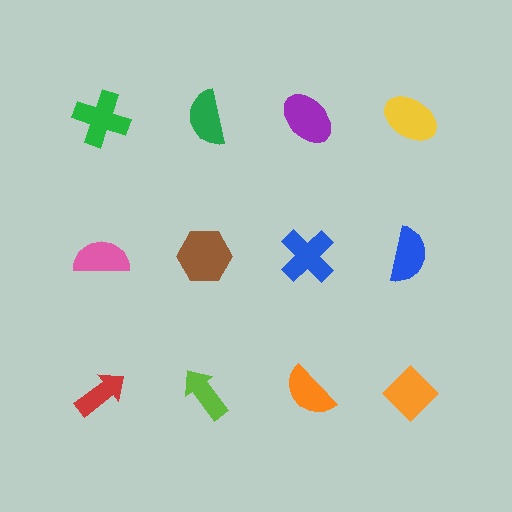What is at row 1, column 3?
A purple ellipse.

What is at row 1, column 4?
A yellow ellipse.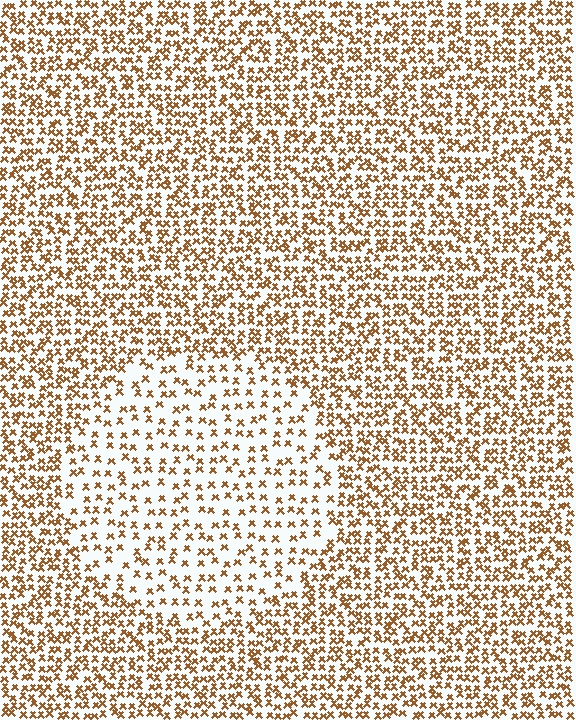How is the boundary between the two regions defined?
The boundary is defined by a change in element density (approximately 2.0x ratio). All elements are the same color, size, and shape.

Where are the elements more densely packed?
The elements are more densely packed outside the circle boundary.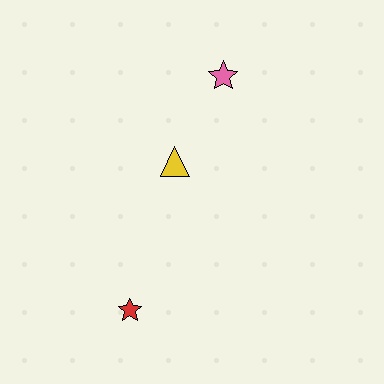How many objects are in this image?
There are 3 objects.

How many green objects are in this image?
There are no green objects.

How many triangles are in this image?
There is 1 triangle.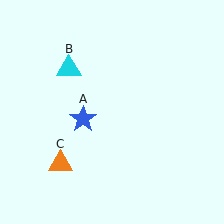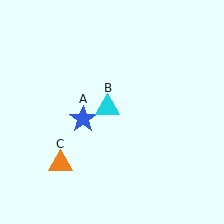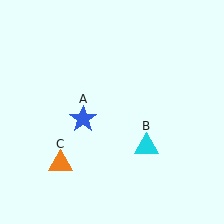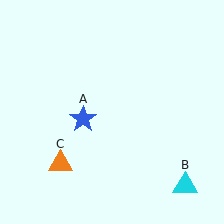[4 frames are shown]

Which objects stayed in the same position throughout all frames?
Blue star (object A) and orange triangle (object C) remained stationary.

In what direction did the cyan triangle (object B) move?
The cyan triangle (object B) moved down and to the right.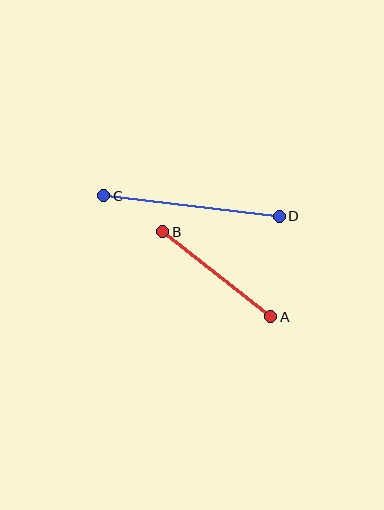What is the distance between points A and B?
The distance is approximately 137 pixels.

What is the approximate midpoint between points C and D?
The midpoint is at approximately (192, 206) pixels.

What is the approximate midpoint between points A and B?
The midpoint is at approximately (217, 274) pixels.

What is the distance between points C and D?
The distance is approximately 177 pixels.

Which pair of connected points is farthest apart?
Points C and D are farthest apart.